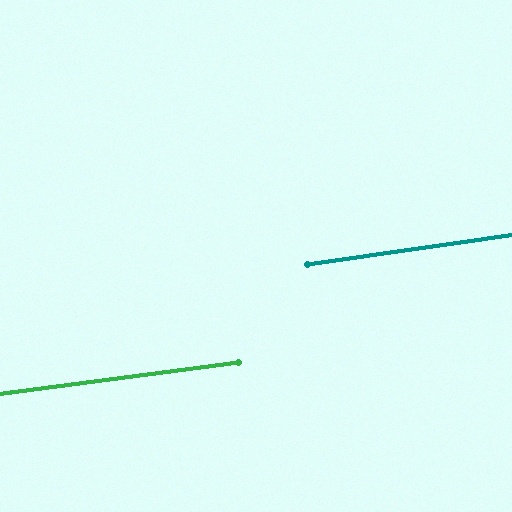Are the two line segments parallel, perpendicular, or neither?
Parallel — their directions differ by only 0.9°.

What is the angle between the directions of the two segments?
Approximately 1 degree.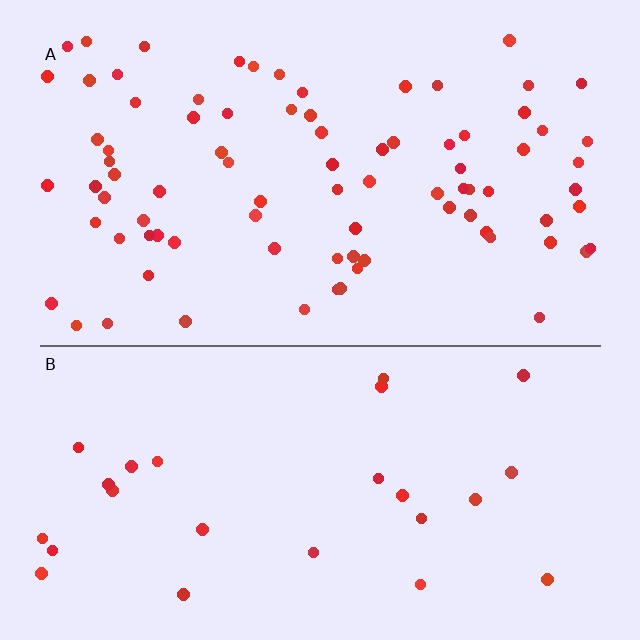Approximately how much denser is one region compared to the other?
Approximately 3.2× — region A over region B.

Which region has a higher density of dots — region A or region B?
A (the top).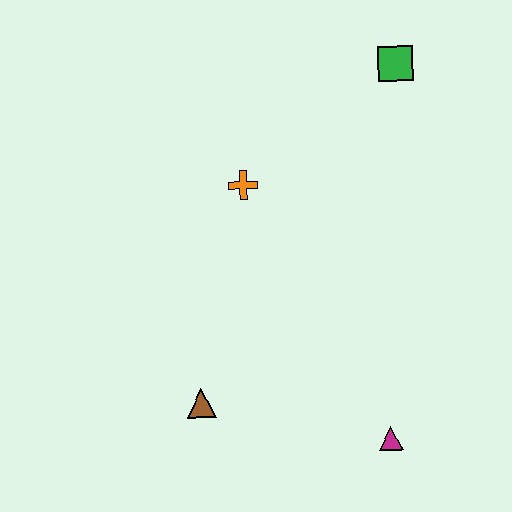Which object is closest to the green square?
The orange cross is closest to the green square.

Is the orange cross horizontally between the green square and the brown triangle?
Yes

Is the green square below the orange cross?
No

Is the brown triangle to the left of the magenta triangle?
Yes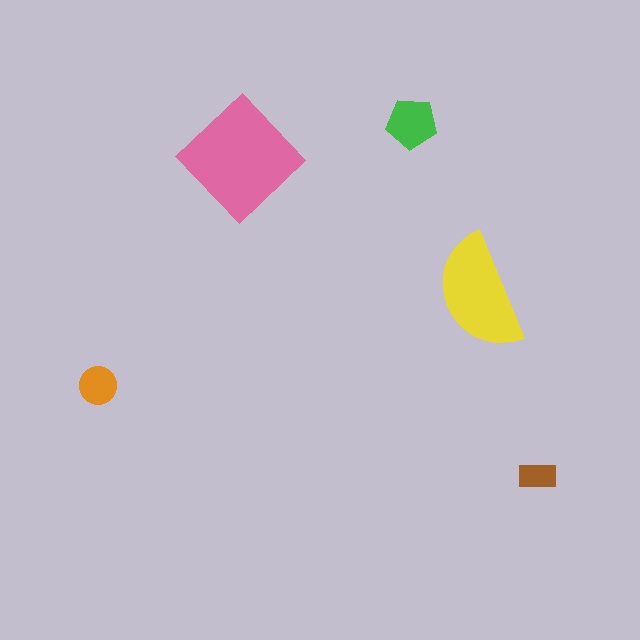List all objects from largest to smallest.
The pink diamond, the yellow semicircle, the green pentagon, the orange circle, the brown rectangle.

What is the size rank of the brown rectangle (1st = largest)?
5th.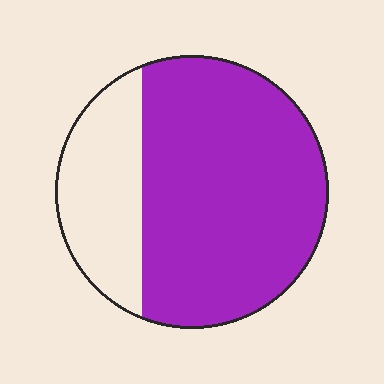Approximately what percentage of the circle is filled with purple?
Approximately 75%.